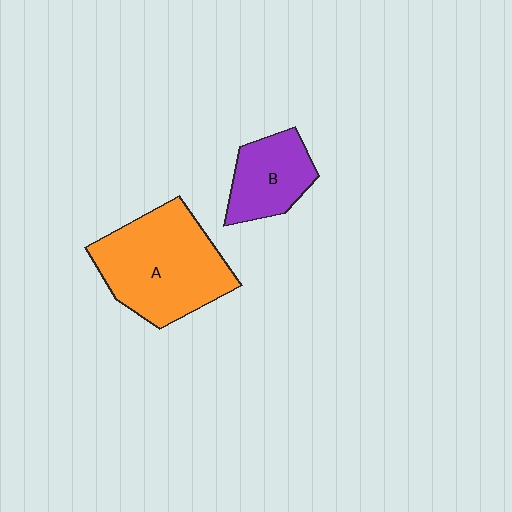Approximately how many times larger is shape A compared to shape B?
Approximately 1.9 times.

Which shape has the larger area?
Shape A (orange).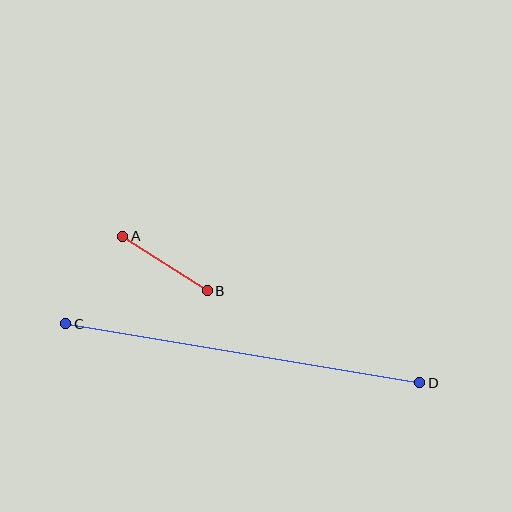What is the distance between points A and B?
The distance is approximately 101 pixels.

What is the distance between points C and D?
The distance is approximately 359 pixels.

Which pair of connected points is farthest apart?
Points C and D are farthest apart.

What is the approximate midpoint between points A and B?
The midpoint is at approximately (165, 264) pixels.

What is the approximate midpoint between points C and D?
The midpoint is at approximately (243, 353) pixels.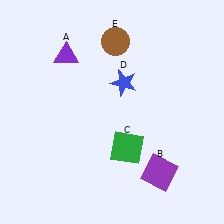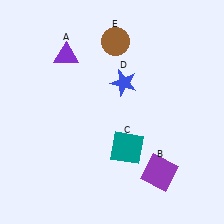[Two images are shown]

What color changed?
The square (C) changed from green in Image 1 to teal in Image 2.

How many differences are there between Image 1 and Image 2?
There is 1 difference between the two images.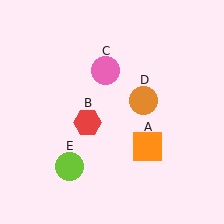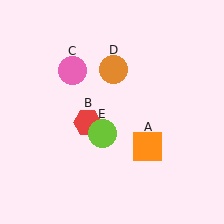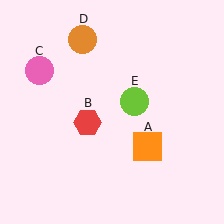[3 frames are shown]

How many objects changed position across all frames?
3 objects changed position: pink circle (object C), orange circle (object D), lime circle (object E).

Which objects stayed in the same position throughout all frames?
Orange square (object A) and red hexagon (object B) remained stationary.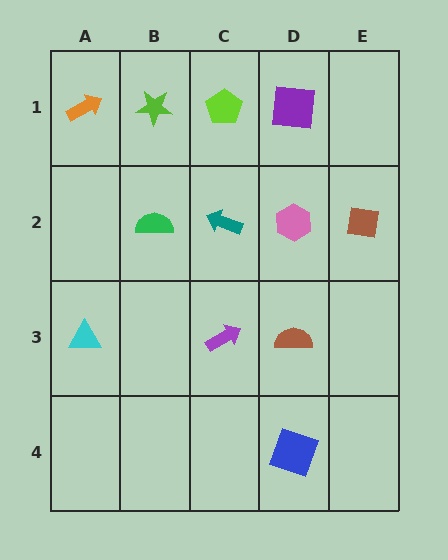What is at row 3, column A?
A cyan triangle.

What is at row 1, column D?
A purple square.